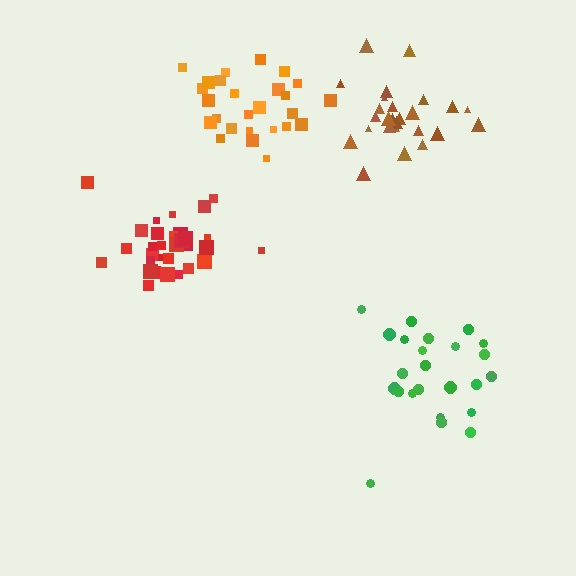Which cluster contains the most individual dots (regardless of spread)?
Red (32).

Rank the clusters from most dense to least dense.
red, brown, orange, green.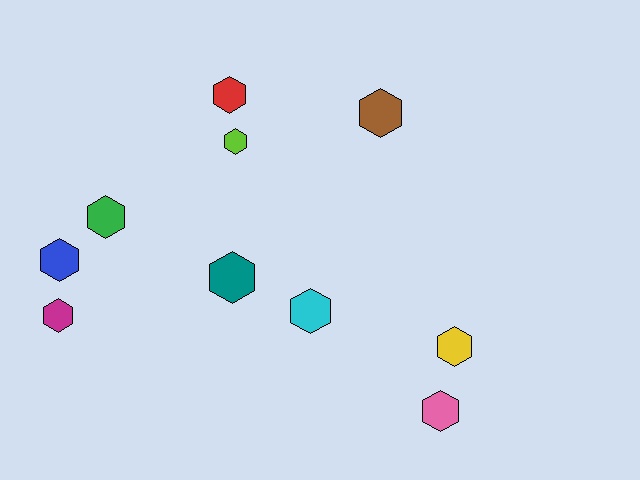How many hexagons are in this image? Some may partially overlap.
There are 10 hexagons.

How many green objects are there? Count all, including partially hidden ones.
There is 1 green object.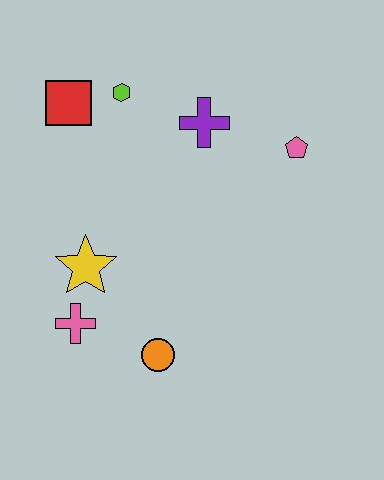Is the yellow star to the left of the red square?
No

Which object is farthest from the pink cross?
The pink pentagon is farthest from the pink cross.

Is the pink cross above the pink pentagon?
No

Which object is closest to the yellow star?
The pink cross is closest to the yellow star.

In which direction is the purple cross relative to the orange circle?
The purple cross is above the orange circle.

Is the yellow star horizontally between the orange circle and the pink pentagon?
No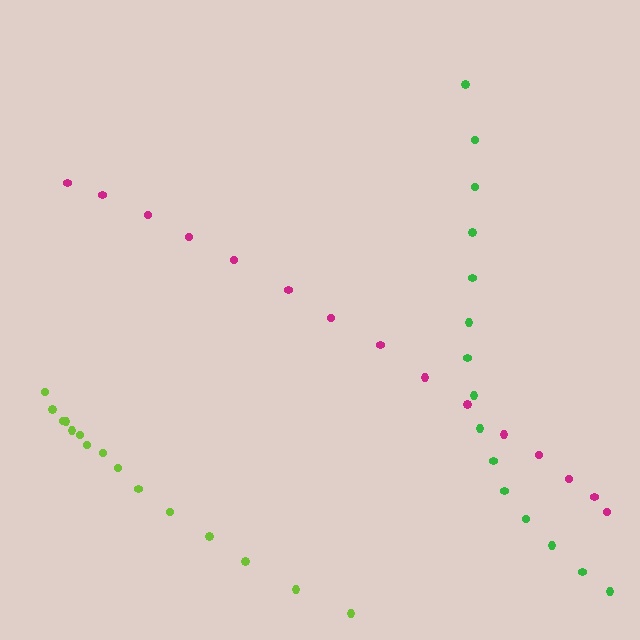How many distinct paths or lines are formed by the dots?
There are 3 distinct paths.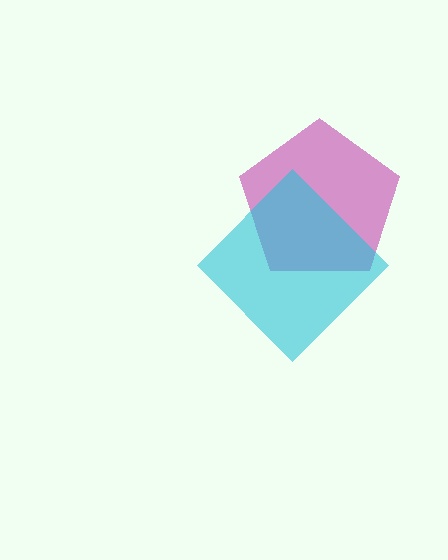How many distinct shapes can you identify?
There are 2 distinct shapes: a magenta pentagon, a cyan diamond.